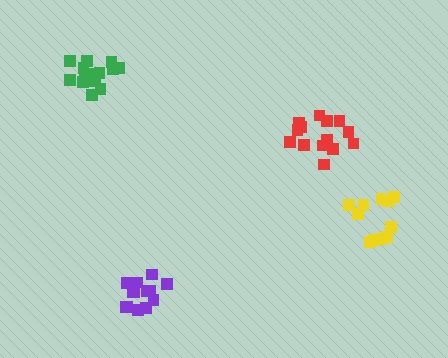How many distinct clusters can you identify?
There are 4 distinct clusters.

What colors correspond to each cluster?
The clusters are colored: red, purple, green, yellow.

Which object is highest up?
The green cluster is topmost.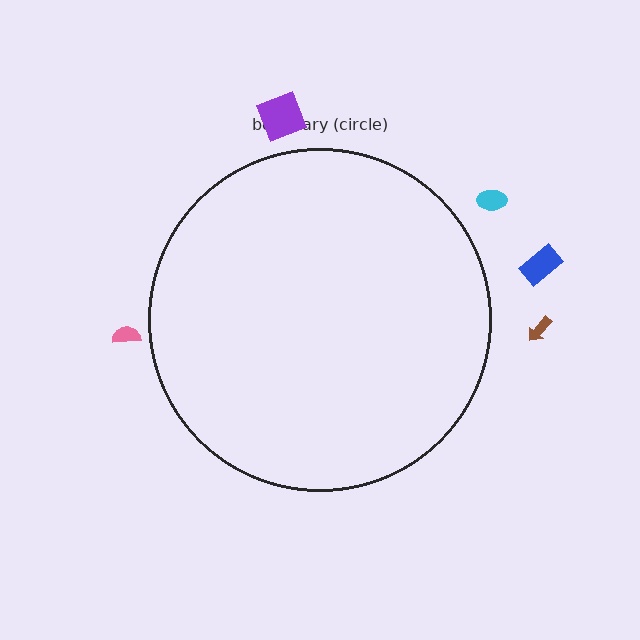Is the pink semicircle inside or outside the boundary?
Outside.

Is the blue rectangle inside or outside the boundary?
Outside.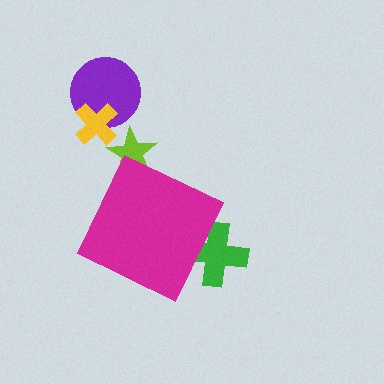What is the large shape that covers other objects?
A magenta diamond.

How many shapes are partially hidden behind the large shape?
2 shapes are partially hidden.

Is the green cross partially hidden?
Yes, the green cross is partially hidden behind the magenta diamond.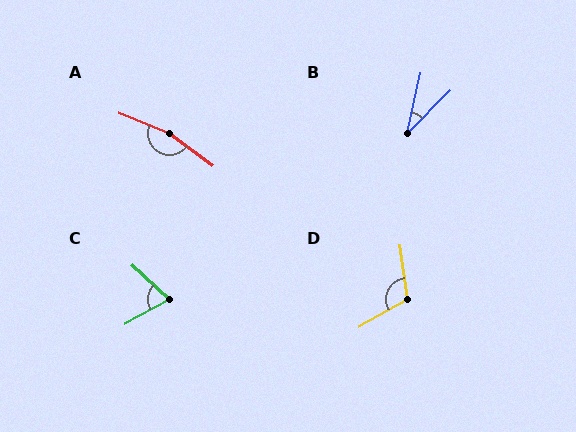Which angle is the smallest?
B, at approximately 32 degrees.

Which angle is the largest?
A, at approximately 166 degrees.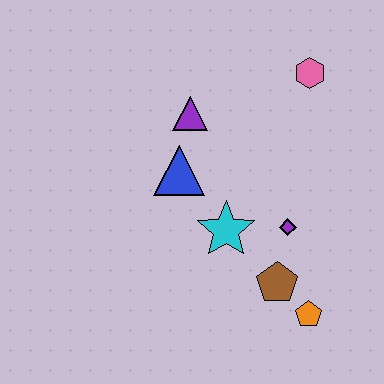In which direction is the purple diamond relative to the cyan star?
The purple diamond is to the right of the cyan star.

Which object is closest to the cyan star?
The purple diamond is closest to the cyan star.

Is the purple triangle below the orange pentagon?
No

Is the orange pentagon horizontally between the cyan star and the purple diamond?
No